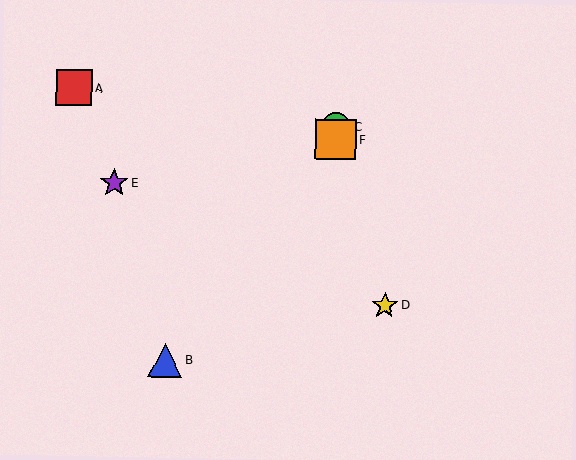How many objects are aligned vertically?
2 objects (C, F) are aligned vertically.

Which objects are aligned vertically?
Objects C, F are aligned vertically.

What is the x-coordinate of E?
Object E is at x≈114.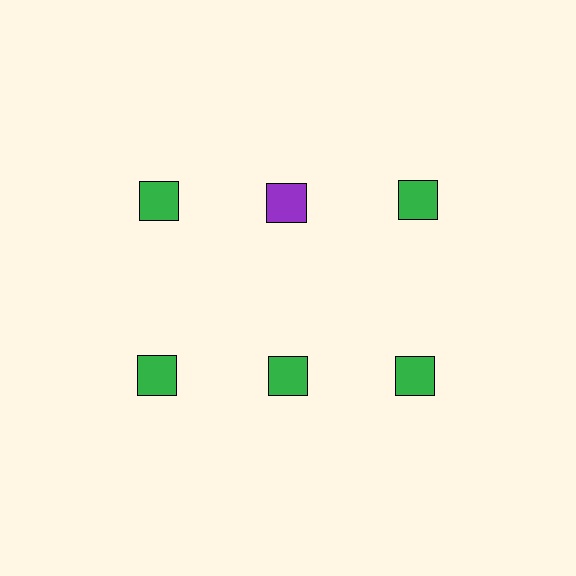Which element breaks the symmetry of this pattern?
The purple square in the top row, second from left column breaks the symmetry. All other shapes are green squares.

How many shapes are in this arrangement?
There are 6 shapes arranged in a grid pattern.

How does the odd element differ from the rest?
It has a different color: purple instead of green.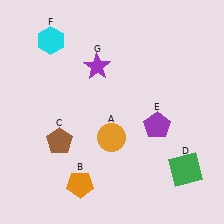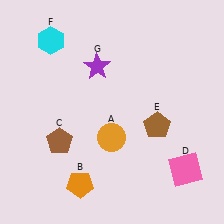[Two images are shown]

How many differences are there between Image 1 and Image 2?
There are 2 differences between the two images.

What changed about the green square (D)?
In Image 1, D is green. In Image 2, it changed to pink.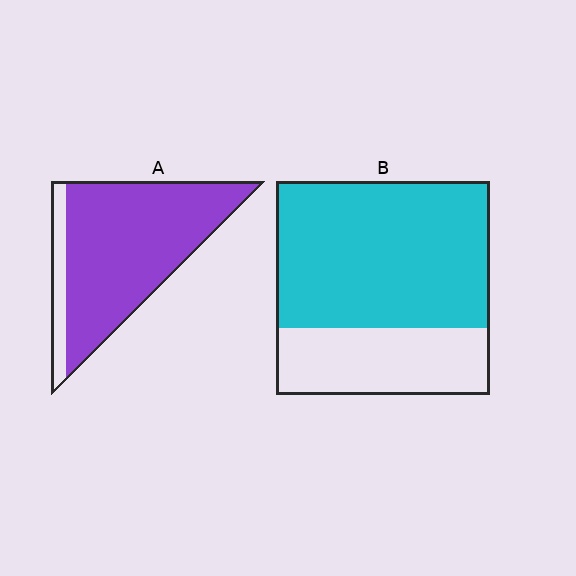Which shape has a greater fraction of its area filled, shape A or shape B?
Shape A.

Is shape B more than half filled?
Yes.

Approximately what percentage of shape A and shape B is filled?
A is approximately 85% and B is approximately 70%.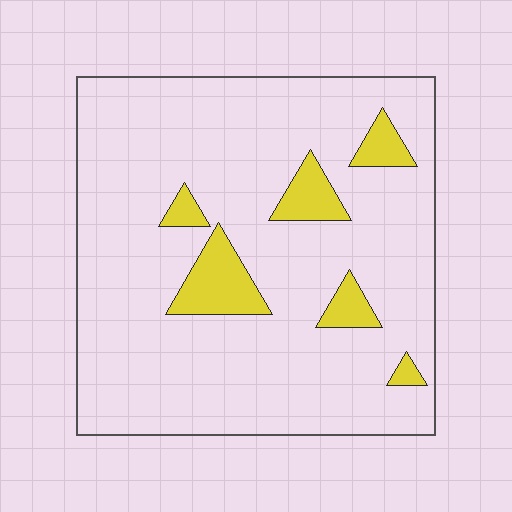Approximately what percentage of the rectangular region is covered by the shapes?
Approximately 10%.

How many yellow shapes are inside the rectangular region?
6.